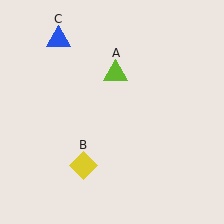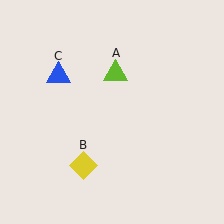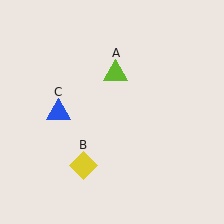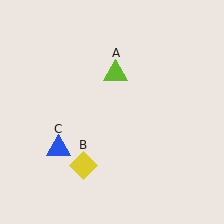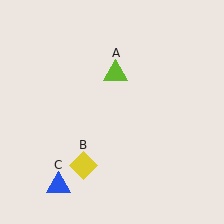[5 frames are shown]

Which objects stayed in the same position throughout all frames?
Lime triangle (object A) and yellow diamond (object B) remained stationary.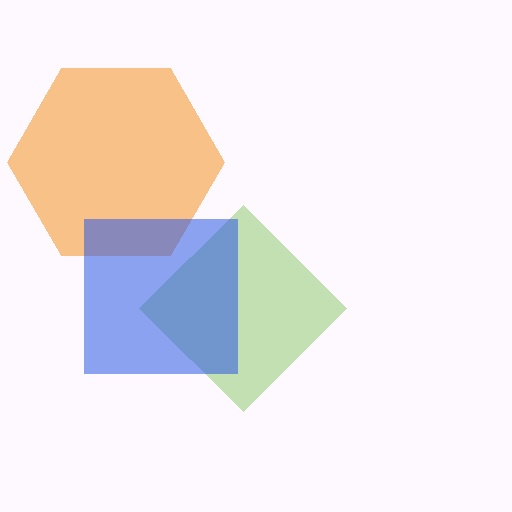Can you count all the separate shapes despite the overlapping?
Yes, there are 3 separate shapes.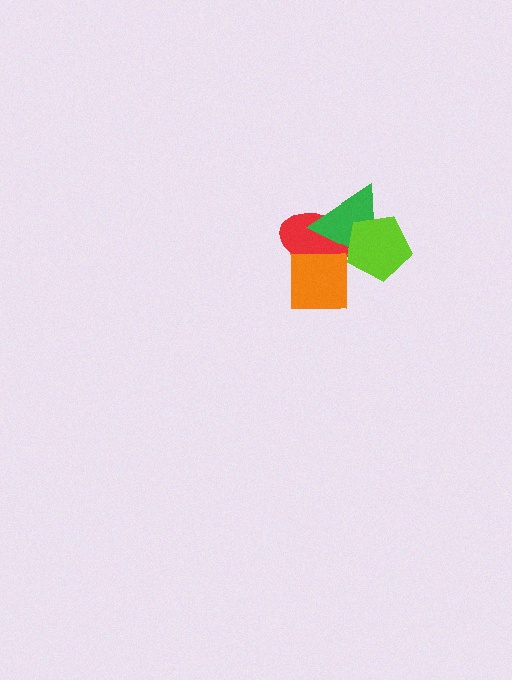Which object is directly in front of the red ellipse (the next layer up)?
The green triangle is directly in front of the red ellipse.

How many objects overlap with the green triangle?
3 objects overlap with the green triangle.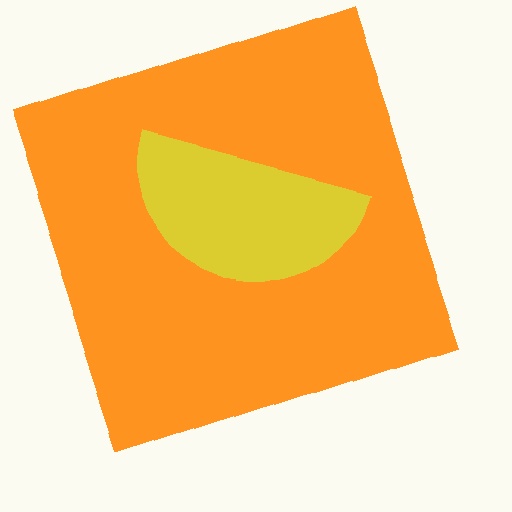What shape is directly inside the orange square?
The yellow semicircle.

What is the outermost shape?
The orange square.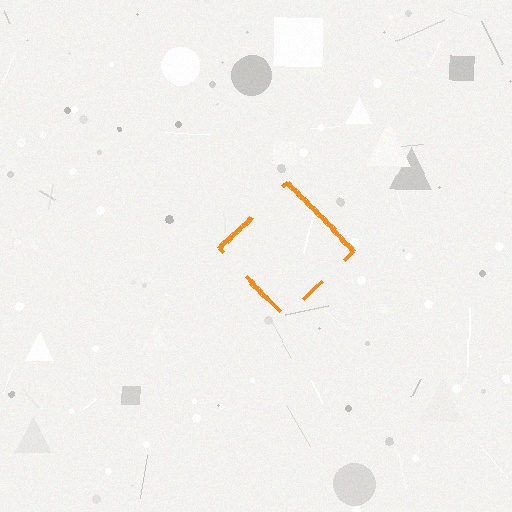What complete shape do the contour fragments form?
The contour fragments form a diamond.